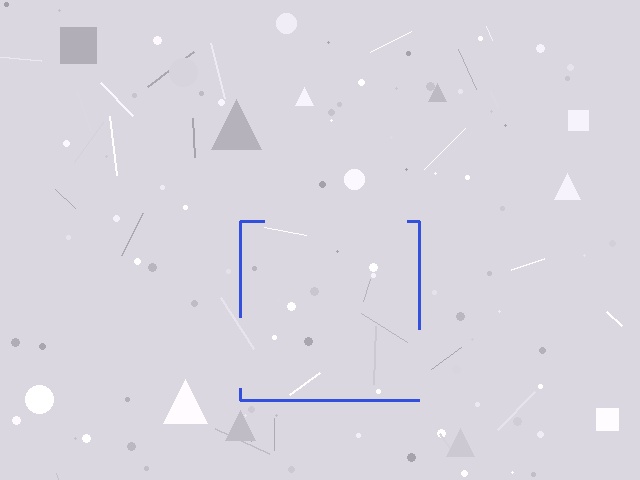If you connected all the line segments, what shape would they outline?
They would outline a square.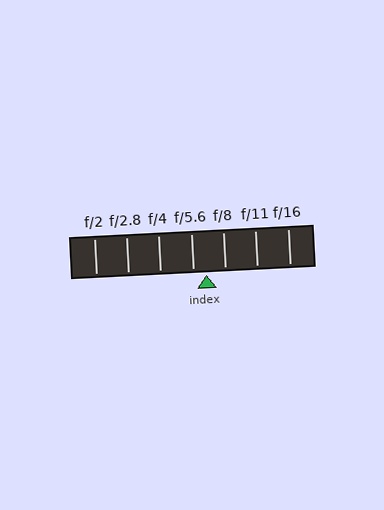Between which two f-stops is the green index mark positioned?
The index mark is between f/5.6 and f/8.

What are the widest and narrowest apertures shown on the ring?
The widest aperture shown is f/2 and the narrowest is f/16.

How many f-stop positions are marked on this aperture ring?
There are 7 f-stop positions marked.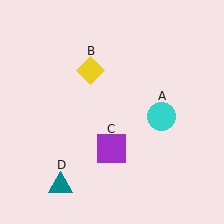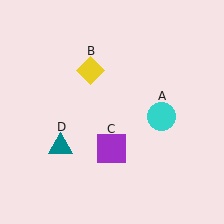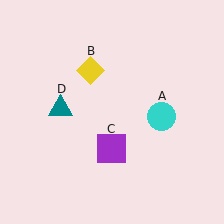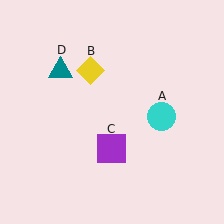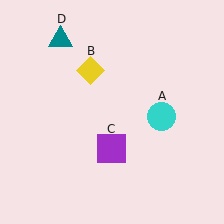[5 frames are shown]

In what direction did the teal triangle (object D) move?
The teal triangle (object D) moved up.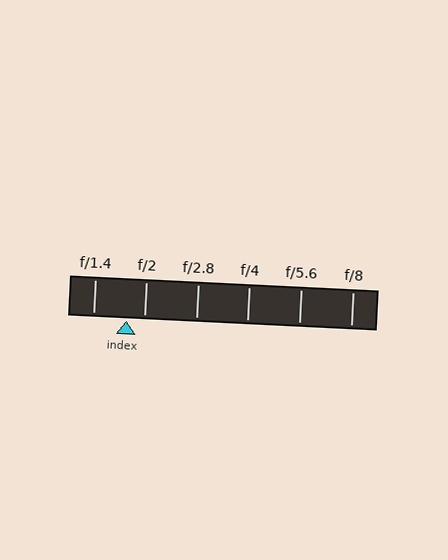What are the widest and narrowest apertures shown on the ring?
The widest aperture shown is f/1.4 and the narrowest is f/8.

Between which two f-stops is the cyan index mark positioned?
The index mark is between f/1.4 and f/2.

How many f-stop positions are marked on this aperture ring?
There are 6 f-stop positions marked.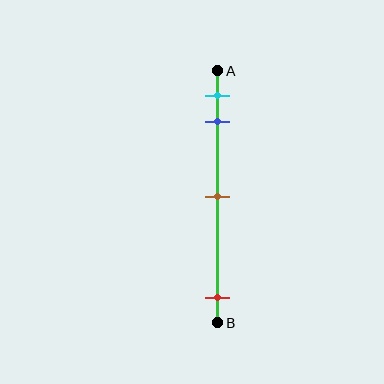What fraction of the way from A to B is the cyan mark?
The cyan mark is approximately 10% (0.1) of the way from A to B.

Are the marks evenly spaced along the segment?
No, the marks are not evenly spaced.